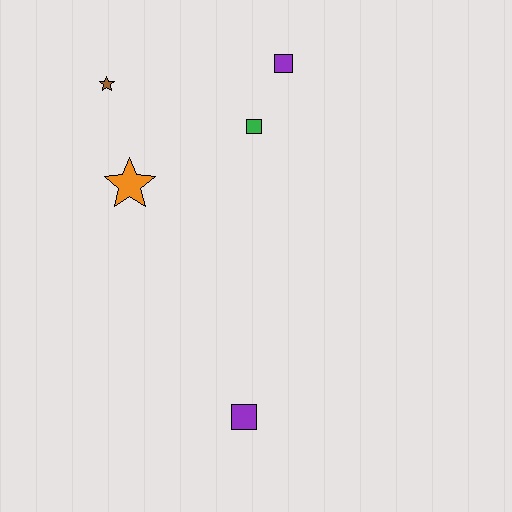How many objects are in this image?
There are 5 objects.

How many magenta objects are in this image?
There are no magenta objects.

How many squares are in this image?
There are 3 squares.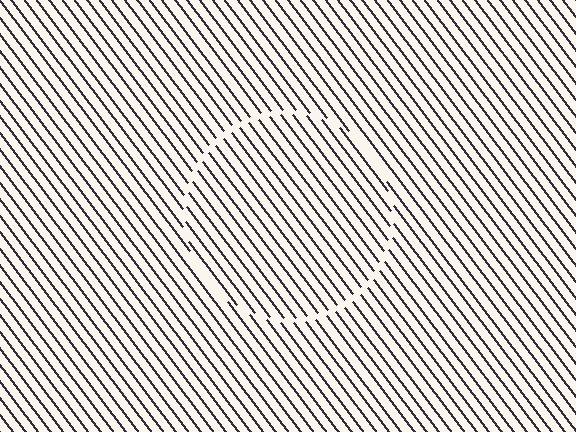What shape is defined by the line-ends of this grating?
An illusory circle. The interior of the shape contains the same grating, shifted by half a period — the contour is defined by the phase discontinuity where line-ends from the inner and outer gratings abut.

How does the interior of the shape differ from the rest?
The interior of the shape contains the same grating, shifted by half a period — the contour is defined by the phase discontinuity where line-ends from the inner and outer gratings abut.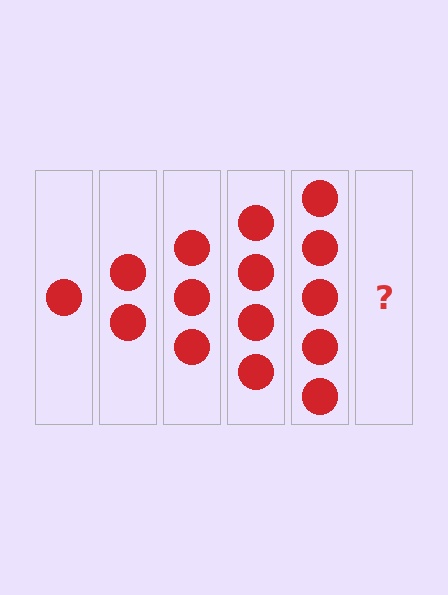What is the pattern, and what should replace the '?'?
The pattern is that each step adds one more circle. The '?' should be 6 circles.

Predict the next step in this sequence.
The next step is 6 circles.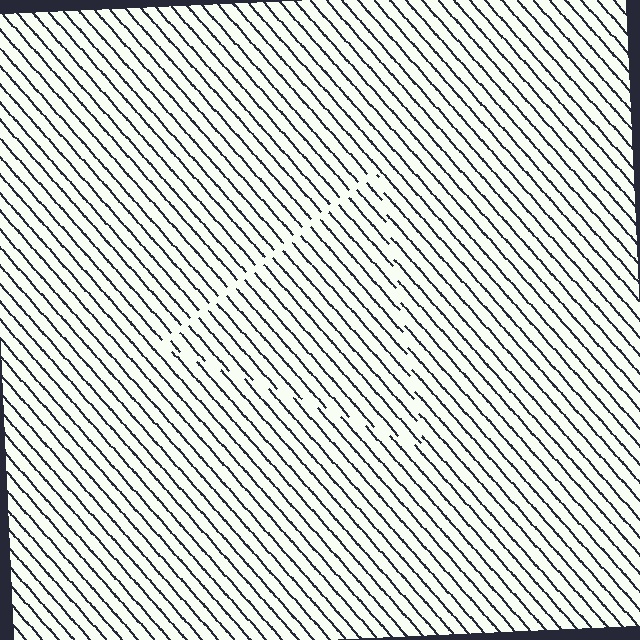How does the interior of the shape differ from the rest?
The interior of the shape contains the same grating, shifted by half a period — the contour is defined by the phase discontinuity where line-ends from the inner and outer gratings abut.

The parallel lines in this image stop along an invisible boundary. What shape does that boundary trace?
An illusory triangle. The interior of the shape contains the same grating, shifted by half a period — the contour is defined by the phase discontinuity where line-ends from the inner and outer gratings abut.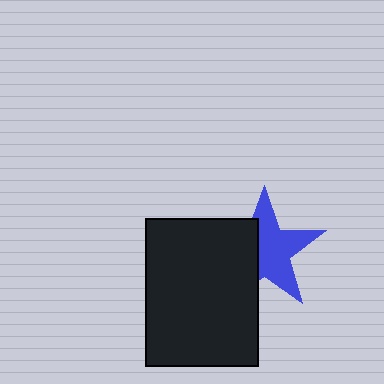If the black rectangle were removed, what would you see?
You would see the complete blue star.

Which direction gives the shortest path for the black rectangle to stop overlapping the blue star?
Moving left gives the shortest separation.